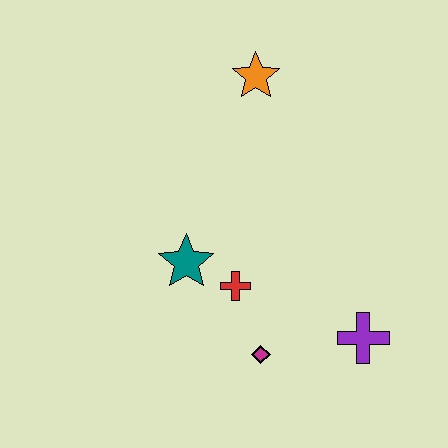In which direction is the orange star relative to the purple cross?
The orange star is above the purple cross.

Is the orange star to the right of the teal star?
Yes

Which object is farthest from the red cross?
The orange star is farthest from the red cross.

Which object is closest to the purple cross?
The magenta diamond is closest to the purple cross.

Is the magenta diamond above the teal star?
No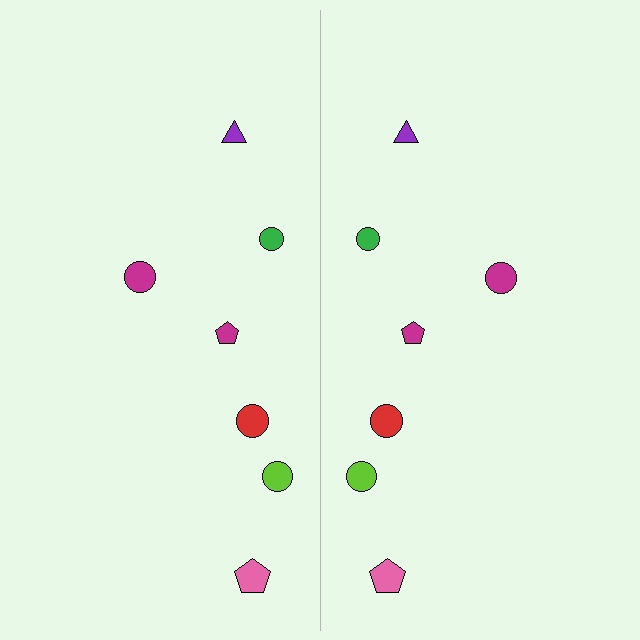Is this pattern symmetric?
Yes, this pattern has bilateral (reflection) symmetry.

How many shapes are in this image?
There are 14 shapes in this image.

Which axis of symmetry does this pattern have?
The pattern has a vertical axis of symmetry running through the center of the image.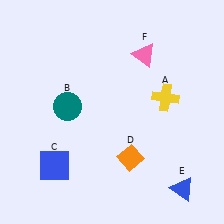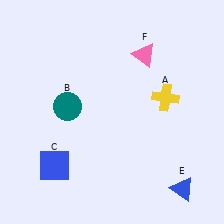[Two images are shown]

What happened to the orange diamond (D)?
The orange diamond (D) was removed in Image 2. It was in the bottom-right area of Image 1.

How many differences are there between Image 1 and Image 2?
There is 1 difference between the two images.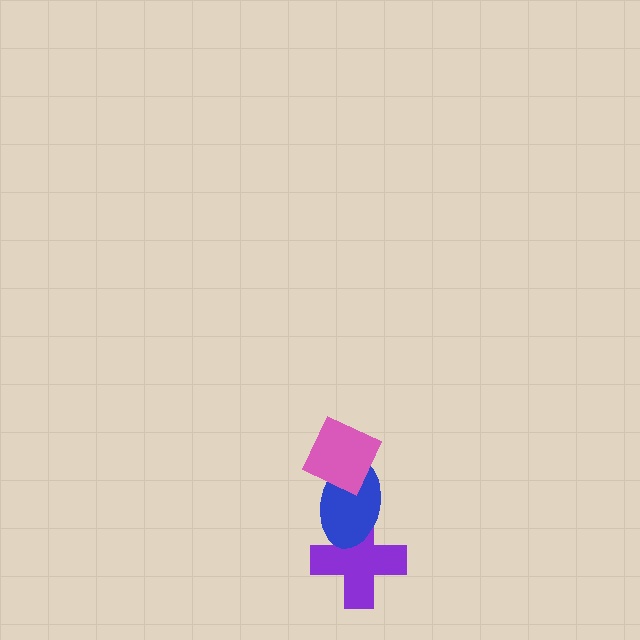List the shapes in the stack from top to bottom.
From top to bottom: the pink diamond, the blue ellipse, the purple cross.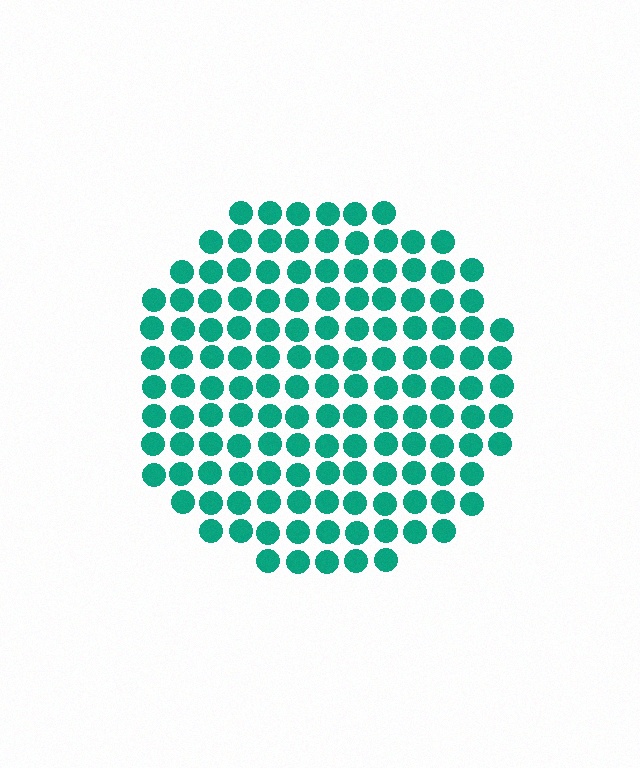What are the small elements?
The small elements are circles.